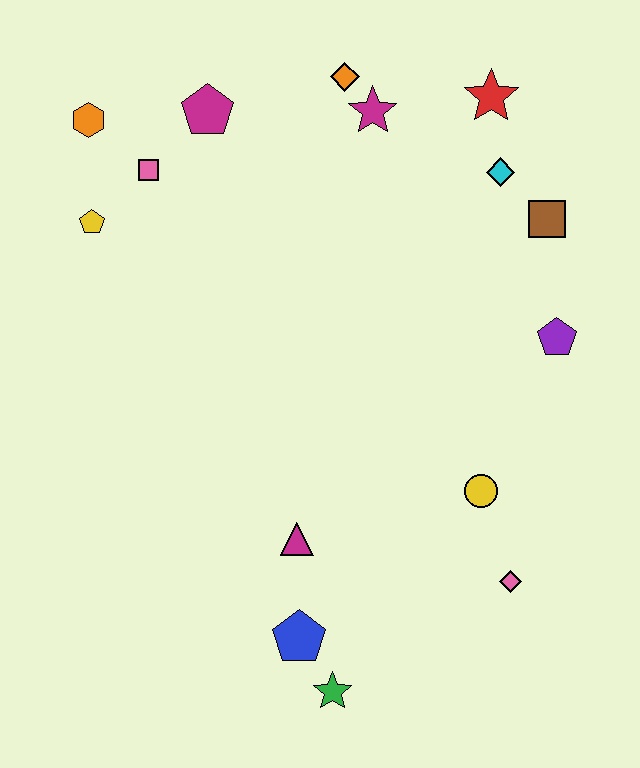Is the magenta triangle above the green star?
Yes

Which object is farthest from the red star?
The green star is farthest from the red star.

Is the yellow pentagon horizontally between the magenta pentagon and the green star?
No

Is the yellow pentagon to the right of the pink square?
No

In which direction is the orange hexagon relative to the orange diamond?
The orange hexagon is to the left of the orange diamond.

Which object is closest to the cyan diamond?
The brown square is closest to the cyan diamond.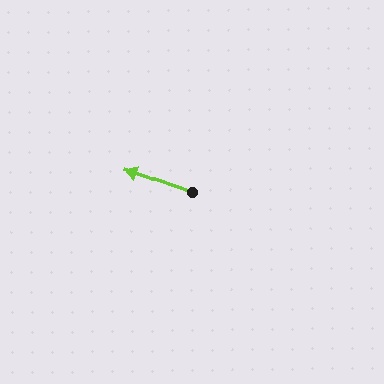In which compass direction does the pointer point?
West.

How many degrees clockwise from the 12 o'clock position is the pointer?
Approximately 289 degrees.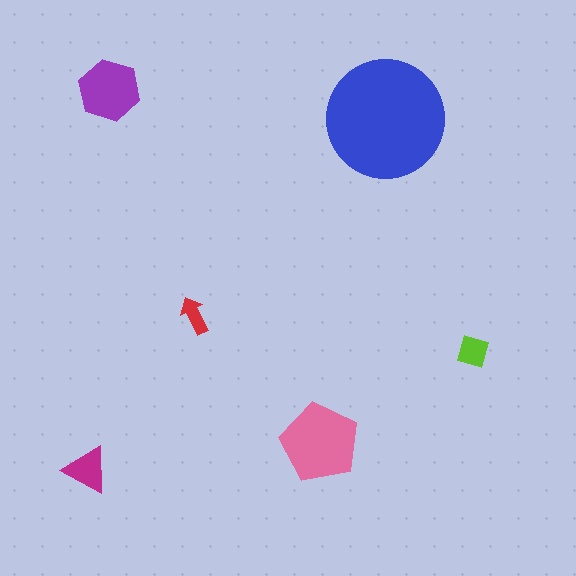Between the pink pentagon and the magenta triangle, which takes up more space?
The pink pentagon.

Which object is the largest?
The blue circle.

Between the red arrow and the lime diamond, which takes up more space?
The lime diamond.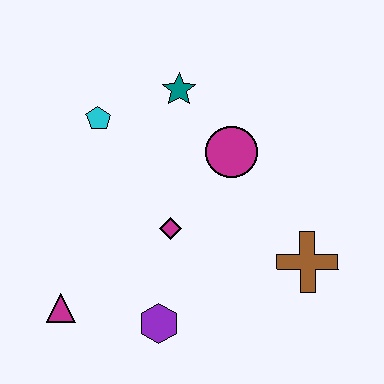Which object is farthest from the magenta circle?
The magenta triangle is farthest from the magenta circle.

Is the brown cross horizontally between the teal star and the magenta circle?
No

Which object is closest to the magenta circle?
The teal star is closest to the magenta circle.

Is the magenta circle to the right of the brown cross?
No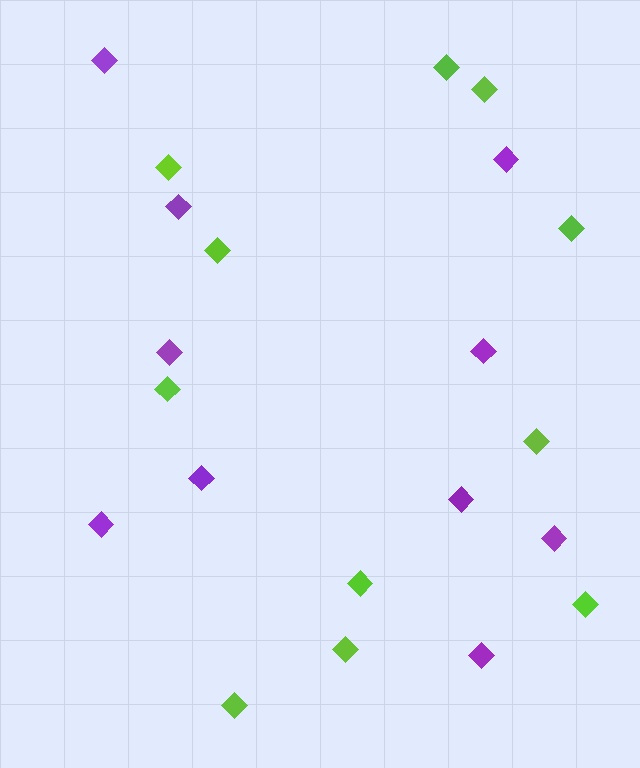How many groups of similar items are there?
There are 2 groups: one group of lime diamonds (11) and one group of purple diamonds (10).